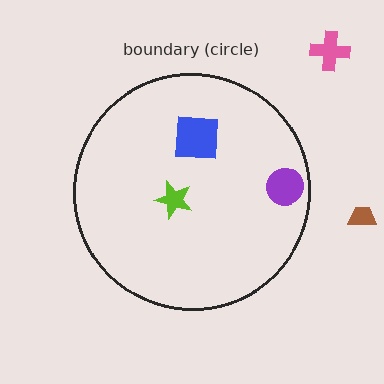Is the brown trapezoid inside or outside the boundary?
Outside.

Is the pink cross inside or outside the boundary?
Outside.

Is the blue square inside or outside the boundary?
Inside.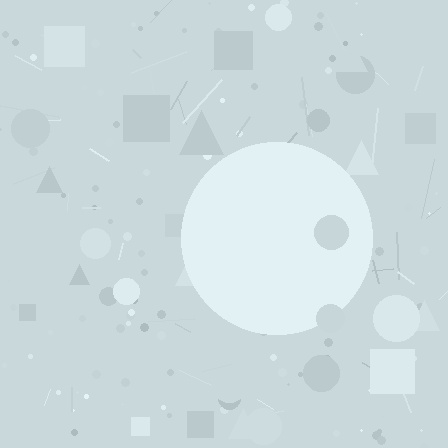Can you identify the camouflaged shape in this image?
The camouflaged shape is a circle.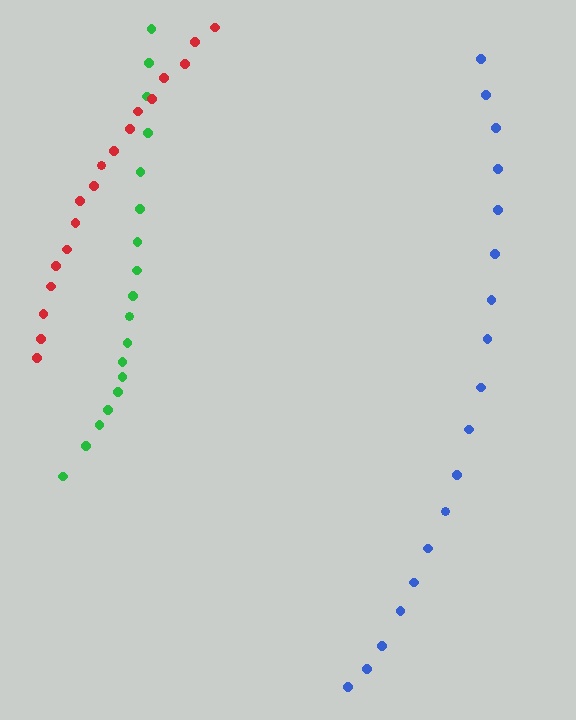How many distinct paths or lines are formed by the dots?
There are 3 distinct paths.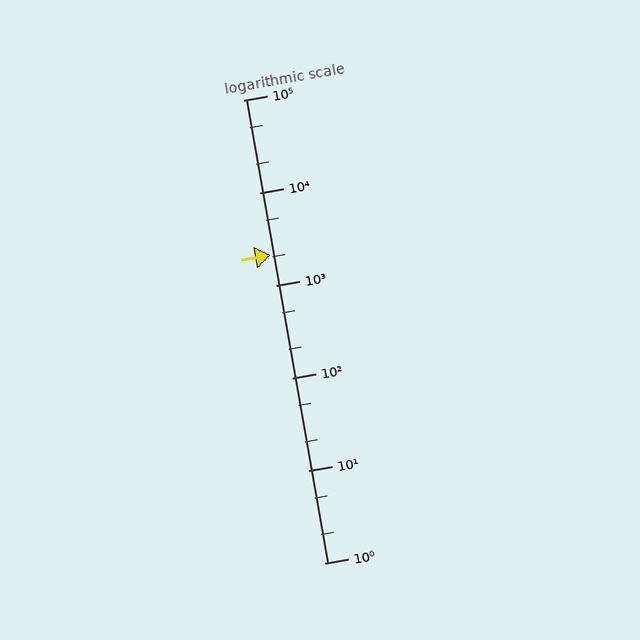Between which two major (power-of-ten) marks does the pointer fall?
The pointer is between 1000 and 10000.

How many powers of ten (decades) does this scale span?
The scale spans 5 decades, from 1 to 100000.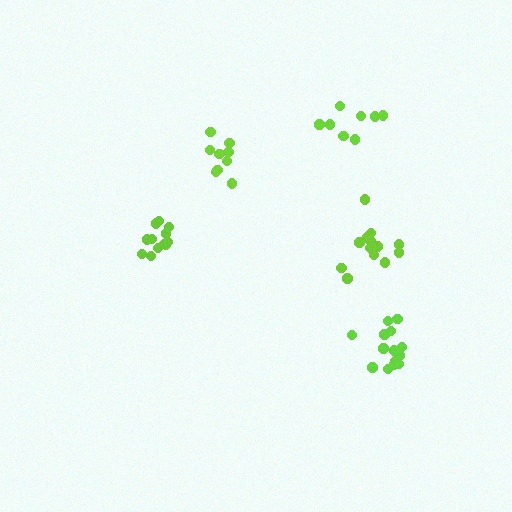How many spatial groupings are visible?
There are 5 spatial groupings.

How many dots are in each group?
Group 1: 12 dots, Group 2: 14 dots, Group 3: 8 dots, Group 4: 13 dots, Group 5: 9 dots (56 total).